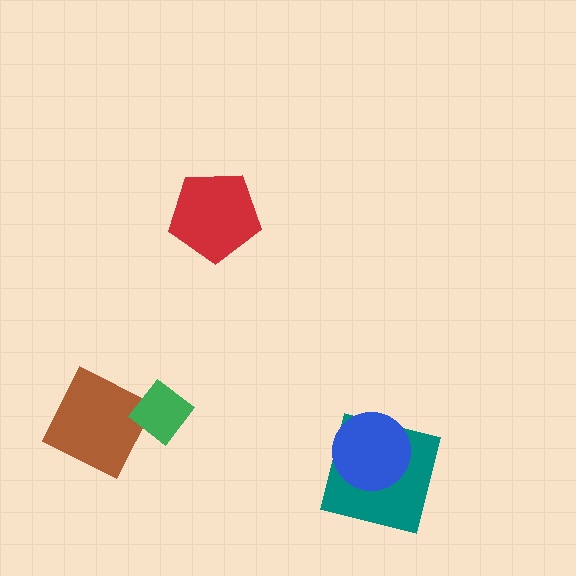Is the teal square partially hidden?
Yes, it is partially covered by another shape.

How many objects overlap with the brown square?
1 object overlaps with the brown square.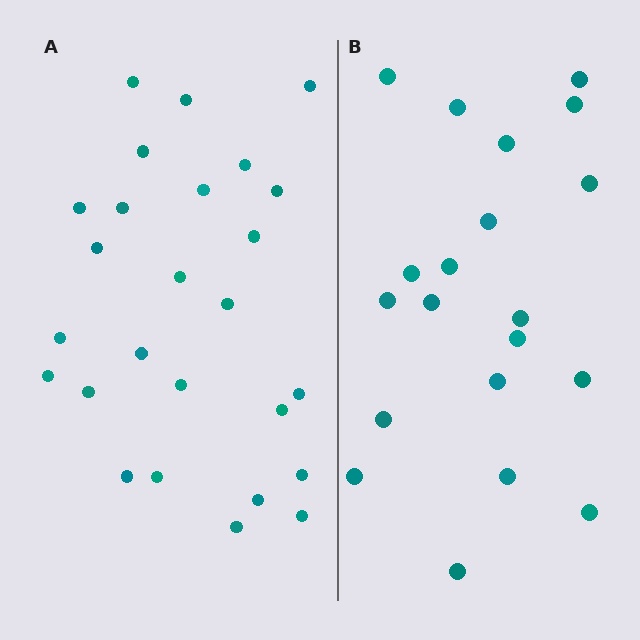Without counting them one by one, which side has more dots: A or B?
Region A (the left region) has more dots.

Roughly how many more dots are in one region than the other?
Region A has about 6 more dots than region B.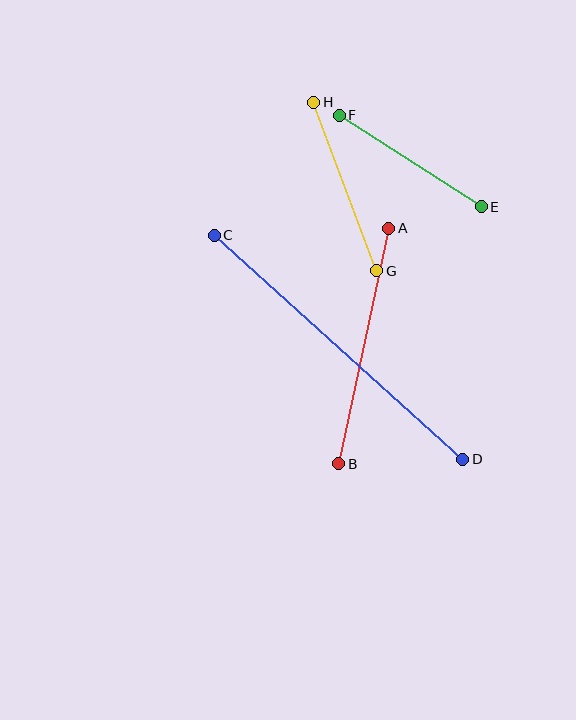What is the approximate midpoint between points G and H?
The midpoint is at approximately (345, 187) pixels.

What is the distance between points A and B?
The distance is approximately 241 pixels.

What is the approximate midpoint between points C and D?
The midpoint is at approximately (338, 347) pixels.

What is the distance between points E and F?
The distance is approximately 169 pixels.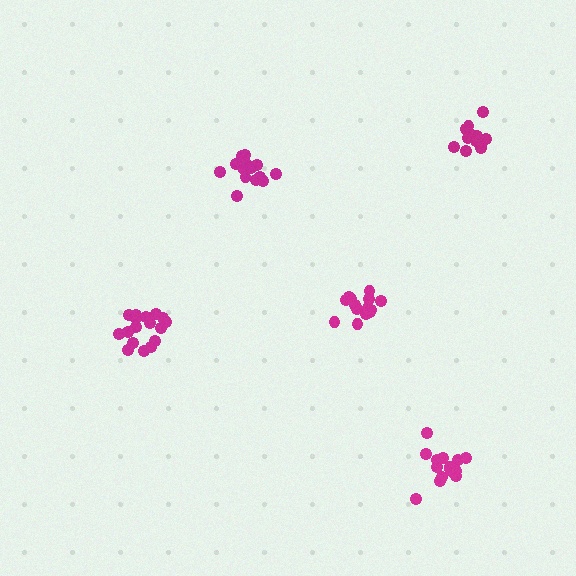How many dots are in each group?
Group 1: 13 dots, Group 2: 16 dots, Group 3: 15 dots, Group 4: 15 dots, Group 5: 17 dots (76 total).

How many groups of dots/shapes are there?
There are 5 groups.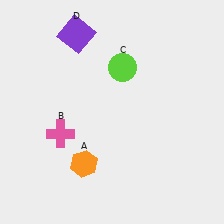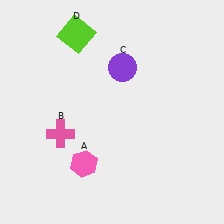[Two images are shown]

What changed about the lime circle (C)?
In Image 1, C is lime. In Image 2, it changed to purple.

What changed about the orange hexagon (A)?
In Image 1, A is orange. In Image 2, it changed to pink.